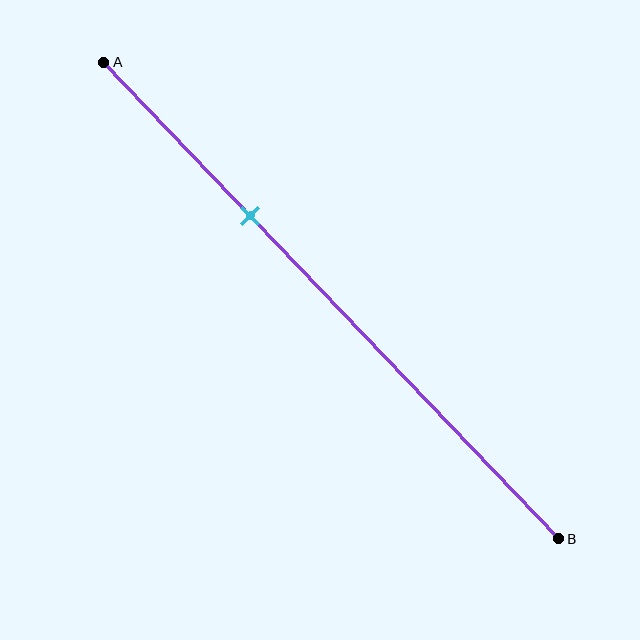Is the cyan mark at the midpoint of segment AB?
No, the mark is at about 30% from A, not at the 50% midpoint.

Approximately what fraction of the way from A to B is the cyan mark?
The cyan mark is approximately 30% of the way from A to B.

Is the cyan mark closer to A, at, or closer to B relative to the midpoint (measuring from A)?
The cyan mark is closer to point A than the midpoint of segment AB.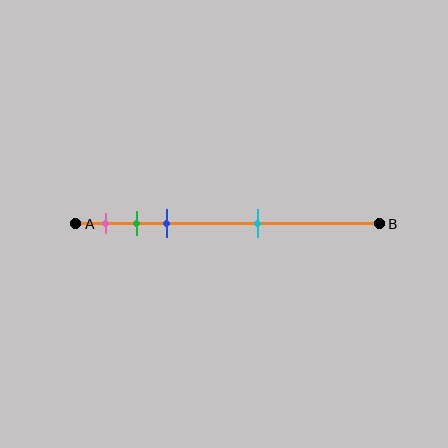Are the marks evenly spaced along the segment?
No, the marks are not evenly spaced.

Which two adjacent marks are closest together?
The green and blue marks are the closest adjacent pair.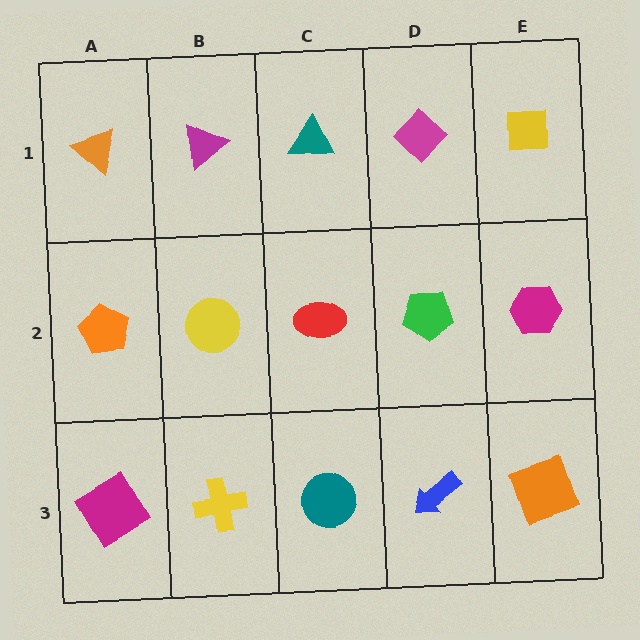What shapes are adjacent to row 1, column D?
A green pentagon (row 2, column D), a teal triangle (row 1, column C), a yellow square (row 1, column E).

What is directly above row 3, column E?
A magenta hexagon.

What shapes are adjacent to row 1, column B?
A yellow circle (row 2, column B), an orange triangle (row 1, column A), a teal triangle (row 1, column C).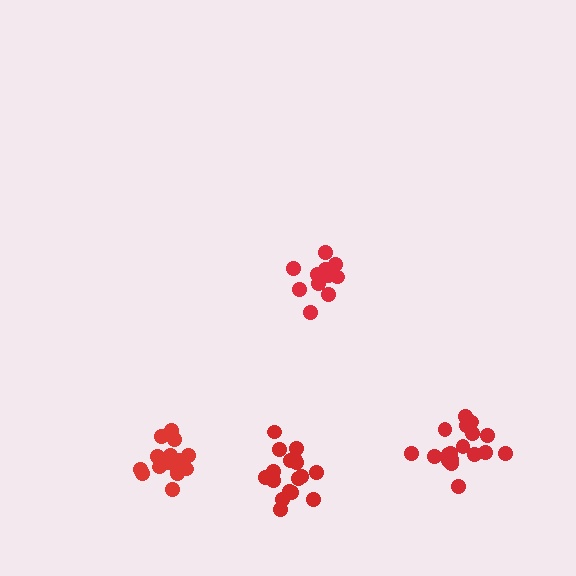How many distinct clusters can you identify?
There are 4 distinct clusters.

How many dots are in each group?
Group 1: 17 dots, Group 2: 12 dots, Group 3: 18 dots, Group 4: 17 dots (64 total).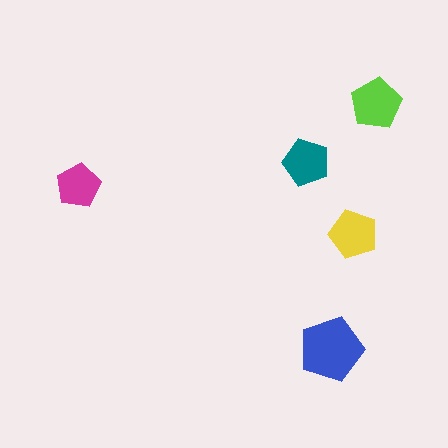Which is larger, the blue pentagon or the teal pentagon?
The blue one.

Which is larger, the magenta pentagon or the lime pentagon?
The lime one.